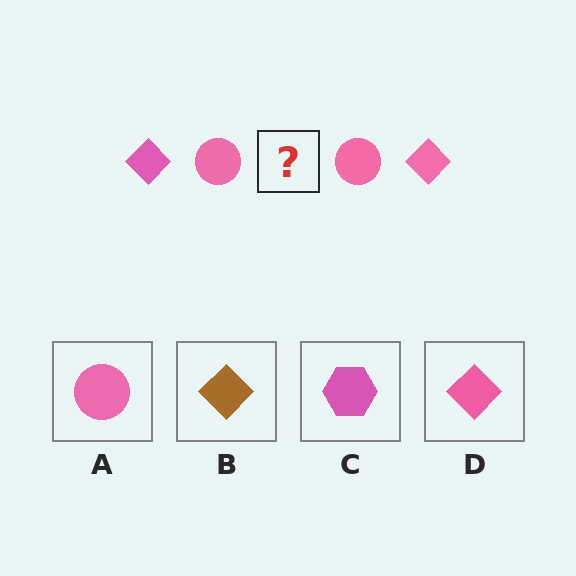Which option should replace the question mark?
Option D.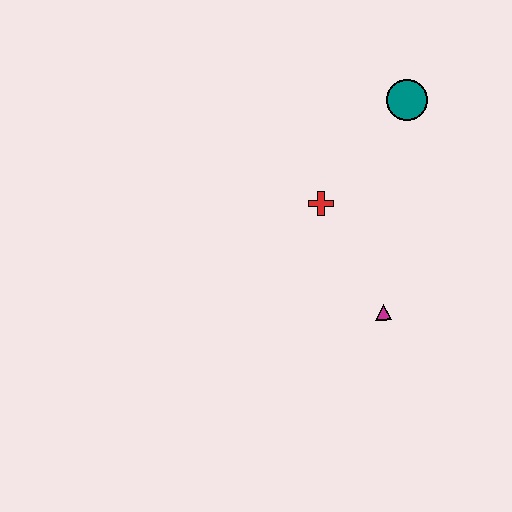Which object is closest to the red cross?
The magenta triangle is closest to the red cross.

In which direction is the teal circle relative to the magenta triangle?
The teal circle is above the magenta triangle.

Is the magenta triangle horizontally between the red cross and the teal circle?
Yes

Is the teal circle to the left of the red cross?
No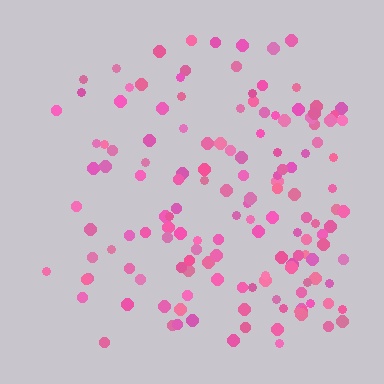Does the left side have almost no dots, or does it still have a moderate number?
Still a moderate number, just noticeably fewer than the right.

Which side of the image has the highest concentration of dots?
The right.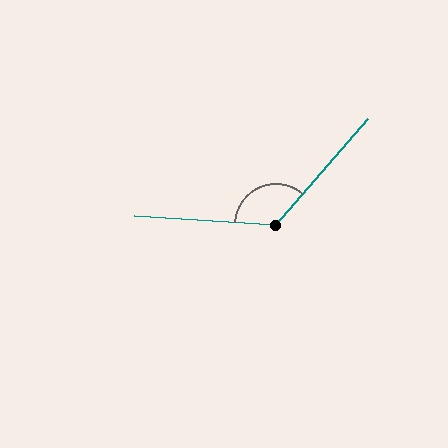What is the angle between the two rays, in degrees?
Approximately 127 degrees.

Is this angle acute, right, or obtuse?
It is obtuse.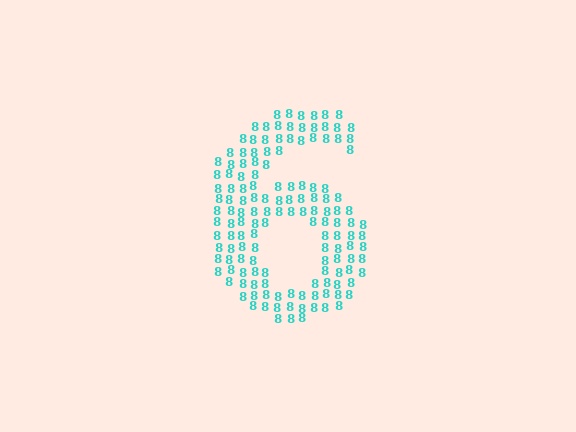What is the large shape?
The large shape is the digit 6.